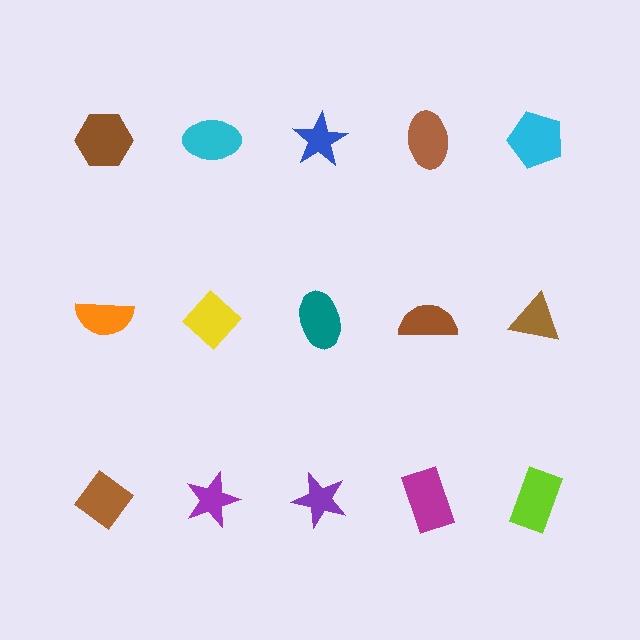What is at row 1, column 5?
A cyan pentagon.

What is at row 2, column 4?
A brown semicircle.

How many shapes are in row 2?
5 shapes.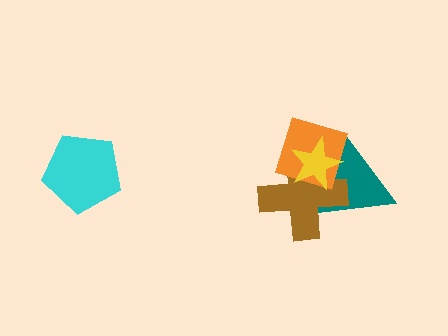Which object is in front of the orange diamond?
The yellow star is in front of the orange diamond.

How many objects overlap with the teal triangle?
3 objects overlap with the teal triangle.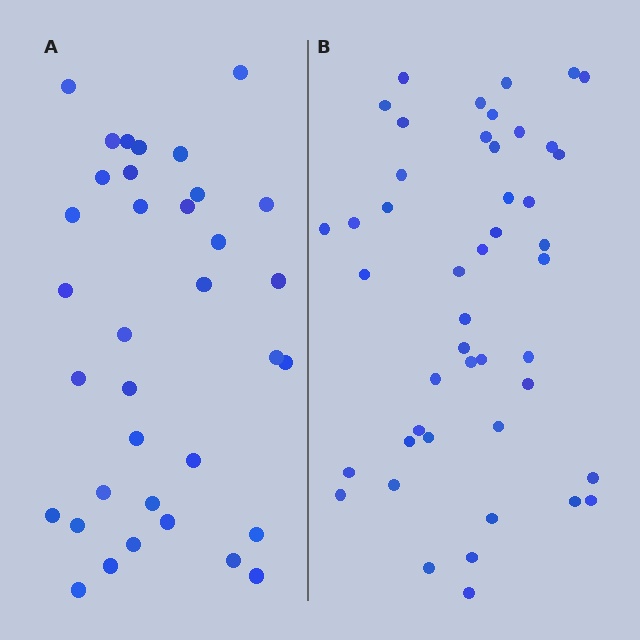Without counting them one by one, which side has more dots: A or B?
Region B (the right region) has more dots.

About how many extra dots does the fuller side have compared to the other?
Region B has roughly 12 or so more dots than region A.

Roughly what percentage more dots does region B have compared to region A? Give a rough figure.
About 30% more.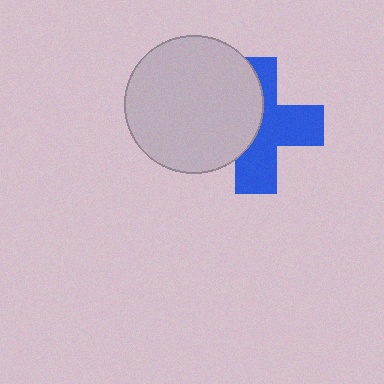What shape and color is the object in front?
The object in front is a light gray circle.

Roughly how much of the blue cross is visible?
About half of it is visible (roughly 57%).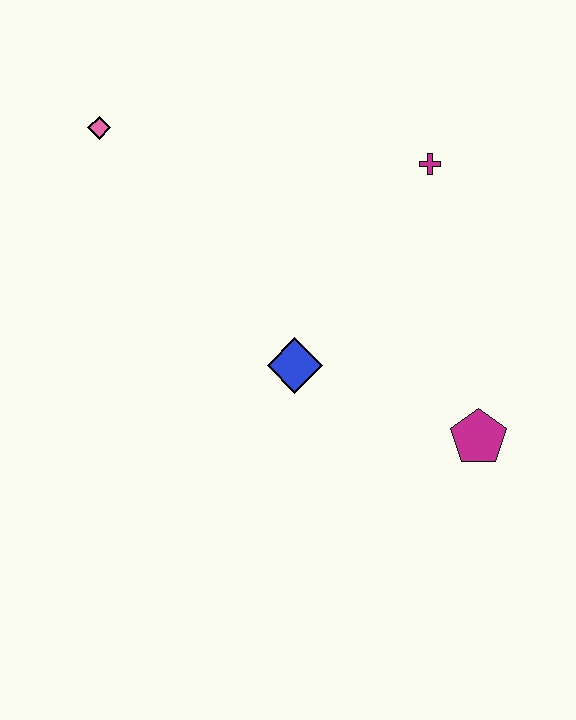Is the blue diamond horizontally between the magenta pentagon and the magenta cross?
No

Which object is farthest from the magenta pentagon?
The pink diamond is farthest from the magenta pentagon.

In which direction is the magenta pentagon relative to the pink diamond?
The magenta pentagon is to the right of the pink diamond.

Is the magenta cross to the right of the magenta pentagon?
No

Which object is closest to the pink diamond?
The blue diamond is closest to the pink diamond.